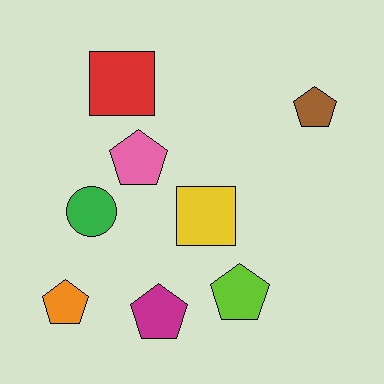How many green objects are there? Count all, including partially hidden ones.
There is 1 green object.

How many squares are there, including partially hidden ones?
There are 2 squares.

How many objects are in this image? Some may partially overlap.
There are 8 objects.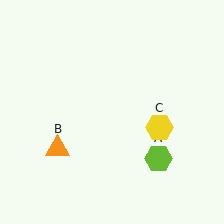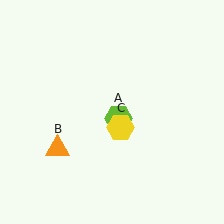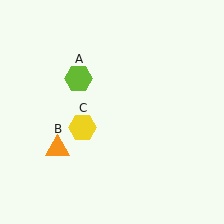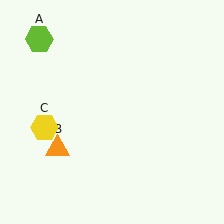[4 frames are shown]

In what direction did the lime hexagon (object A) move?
The lime hexagon (object A) moved up and to the left.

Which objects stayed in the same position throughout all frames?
Orange triangle (object B) remained stationary.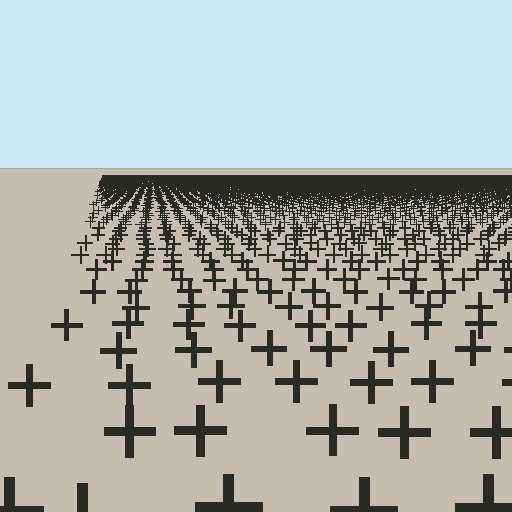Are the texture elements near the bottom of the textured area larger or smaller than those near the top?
Larger. Near the bottom, elements are closer to the viewer and appear at a bigger on-screen size.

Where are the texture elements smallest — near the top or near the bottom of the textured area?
Near the top.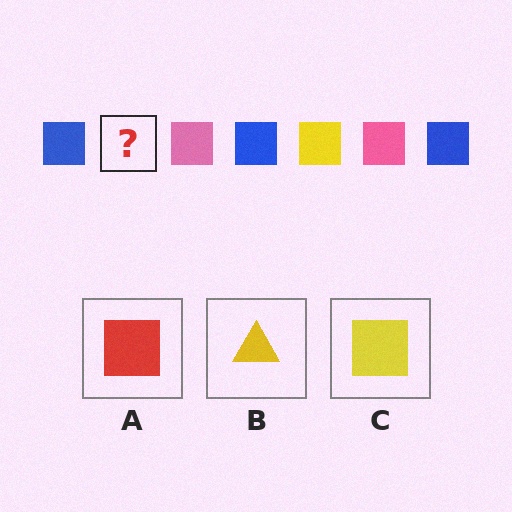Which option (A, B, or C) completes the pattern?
C.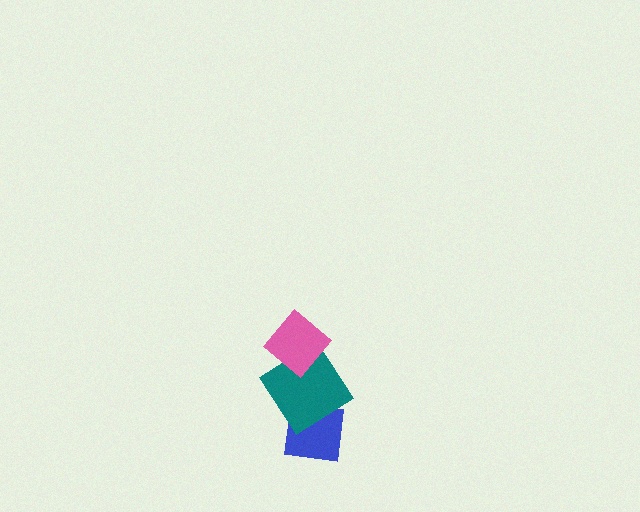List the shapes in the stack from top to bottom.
From top to bottom: the pink diamond, the teal diamond, the blue square.